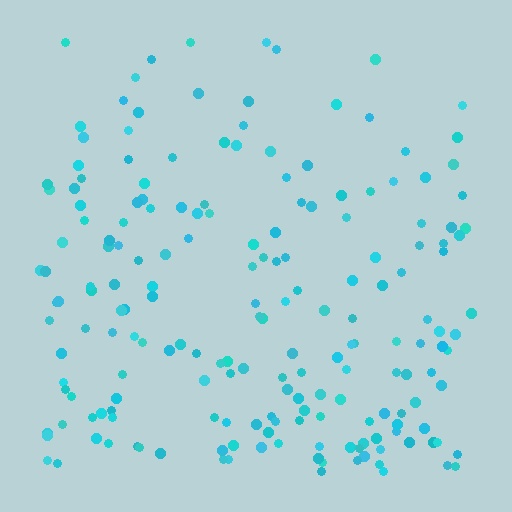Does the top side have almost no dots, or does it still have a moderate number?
Still a moderate number, just noticeably fewer than the bottom.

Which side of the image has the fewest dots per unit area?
The top.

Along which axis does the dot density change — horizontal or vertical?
Vertical.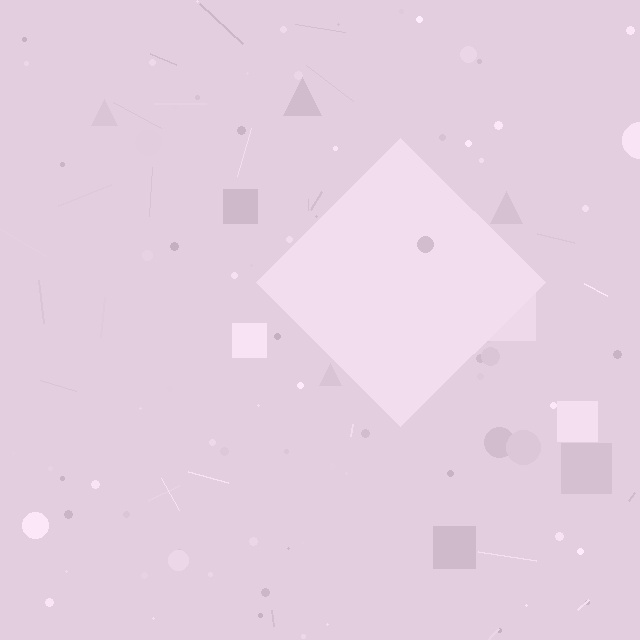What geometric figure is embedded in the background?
A diamond is embedded in the background.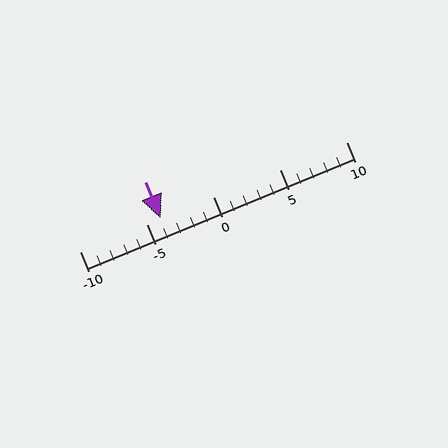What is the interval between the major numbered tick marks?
The major tick marks are spaced 5 units apart.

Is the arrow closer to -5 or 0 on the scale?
The arrow is closer to -5.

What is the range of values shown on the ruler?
The ruler shows values from -10 to 10.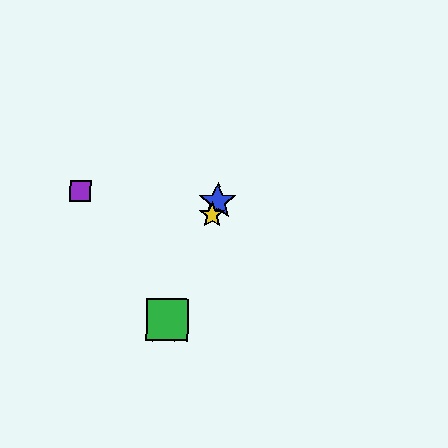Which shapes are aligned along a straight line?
The red star, the blue star, the green square, the yellow star are aligned along a straight line.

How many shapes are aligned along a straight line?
4 shapes (the red star, the blue star, the green square, the yellow star) are aligned along a straight line.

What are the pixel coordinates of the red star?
The red star is at (164, 326).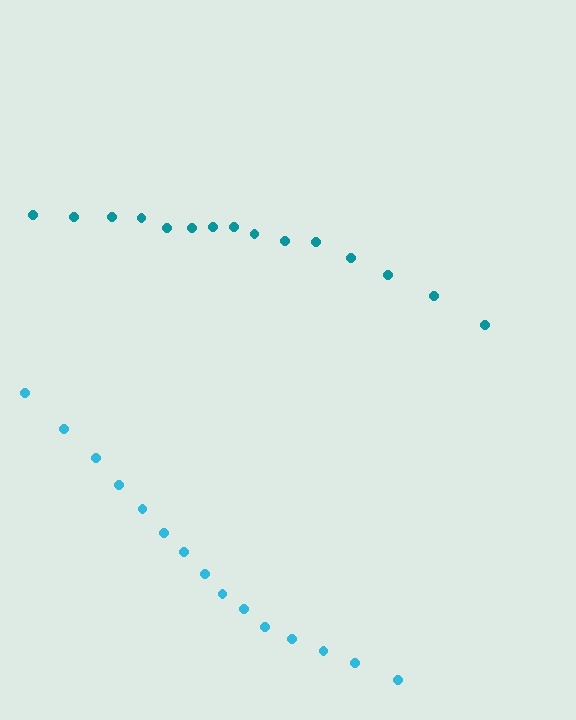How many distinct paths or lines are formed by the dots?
There are 2 distinct paths.